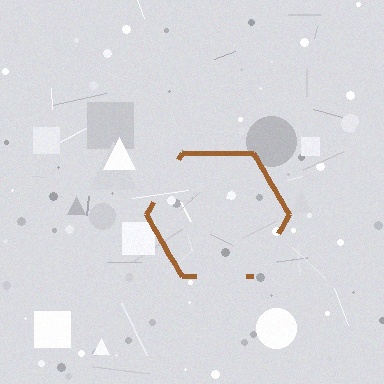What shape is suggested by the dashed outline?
The dashed outline suggests a hexagon.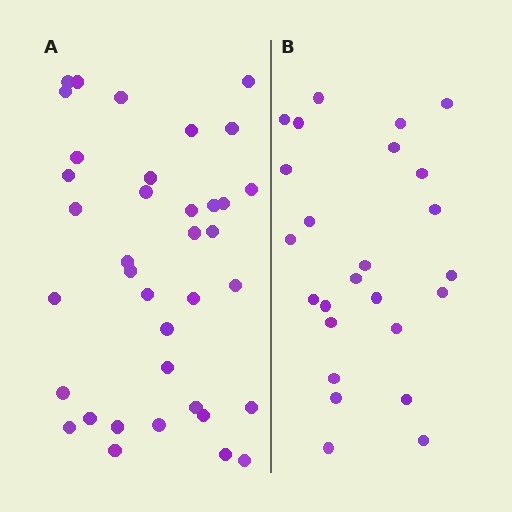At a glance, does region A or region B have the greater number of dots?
Region A (the left region) has more dots.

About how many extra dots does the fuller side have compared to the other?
Region A has roughly 12 or so more dots than region B.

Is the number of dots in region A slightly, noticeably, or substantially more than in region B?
Region A has substantially more. The ratio is roughly 1.5 to 1.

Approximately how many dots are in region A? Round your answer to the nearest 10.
About 40 dots. (The exact count is 37, which rounds to 40.)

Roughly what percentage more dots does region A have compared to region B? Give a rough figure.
About 50% more.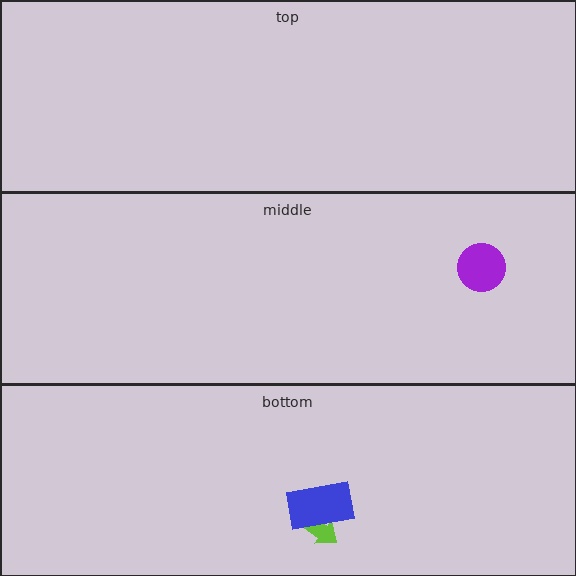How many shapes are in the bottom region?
2.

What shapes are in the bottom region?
The lime arrow, the blue rectangle.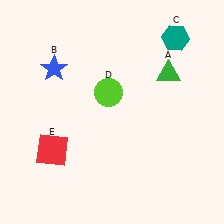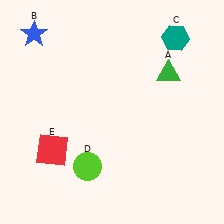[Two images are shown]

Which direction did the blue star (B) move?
The blue star (B) moved up.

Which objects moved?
The objects that moved are: the blue star (B), the lime circle (D).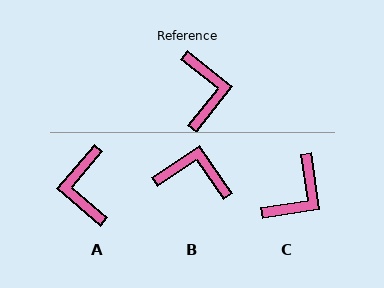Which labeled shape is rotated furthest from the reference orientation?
A, about 178 degrees away.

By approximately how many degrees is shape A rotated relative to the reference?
Approximately 178 degrees counter-clockwise.